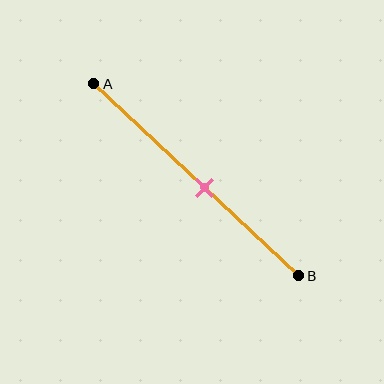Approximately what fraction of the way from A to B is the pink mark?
The pink mark is approximately 55% of the way from A to B.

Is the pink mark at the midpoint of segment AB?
No, the mark is at about 55% from A, not at the 50% midpoint.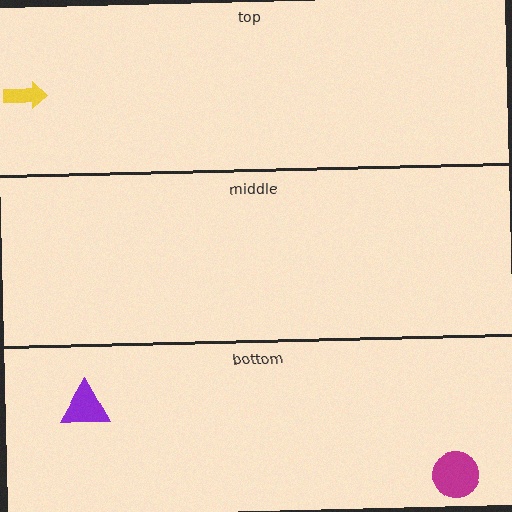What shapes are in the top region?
The yellow arrow.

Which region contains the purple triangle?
The bottom region.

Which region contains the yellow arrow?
The top region.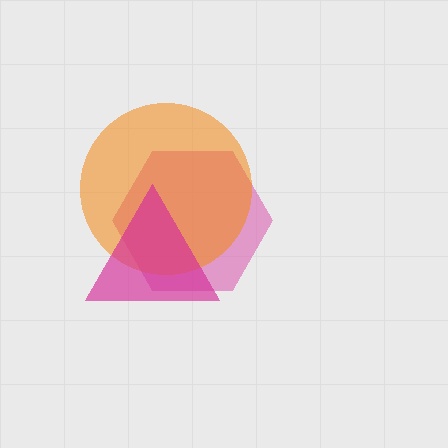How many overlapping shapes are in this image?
There are 3 overlapping shapes in the image.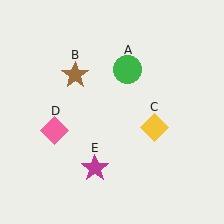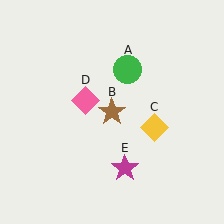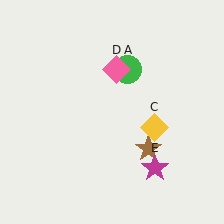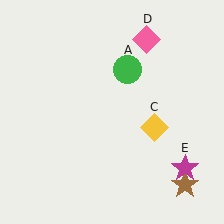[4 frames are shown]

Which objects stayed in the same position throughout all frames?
Green circle (object A) and yellow diamond (object C) remained stationary.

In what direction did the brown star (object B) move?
The brown star (object B) moved down and to the right.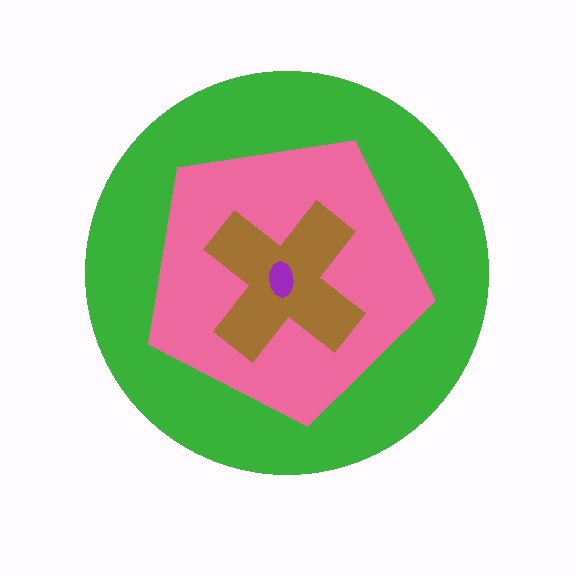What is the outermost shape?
The green circle.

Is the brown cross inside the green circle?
Yes.